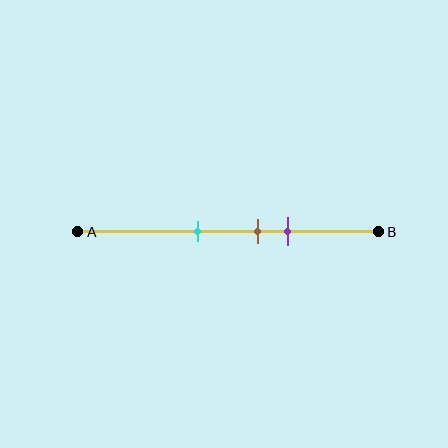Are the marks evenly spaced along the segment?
Yes, the marks are approximately evenly spaced.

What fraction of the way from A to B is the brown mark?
The brown mark is approximately 60% (0.6) of the way from A to B.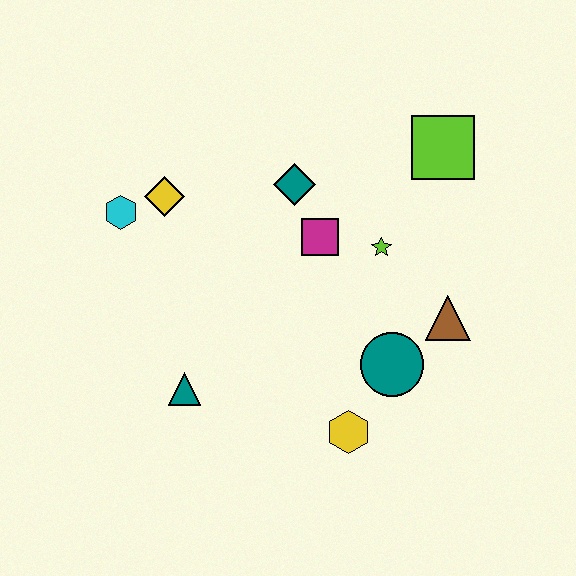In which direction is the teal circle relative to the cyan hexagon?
The teal circle is to the right of the cyan hexagon.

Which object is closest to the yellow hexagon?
The teal circle is closest to the yellow hexagon.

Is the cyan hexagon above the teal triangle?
Yes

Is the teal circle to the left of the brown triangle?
Yes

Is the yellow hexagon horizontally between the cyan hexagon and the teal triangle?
No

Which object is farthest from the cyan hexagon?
The brown triangle is farthest from the cyan hexagon.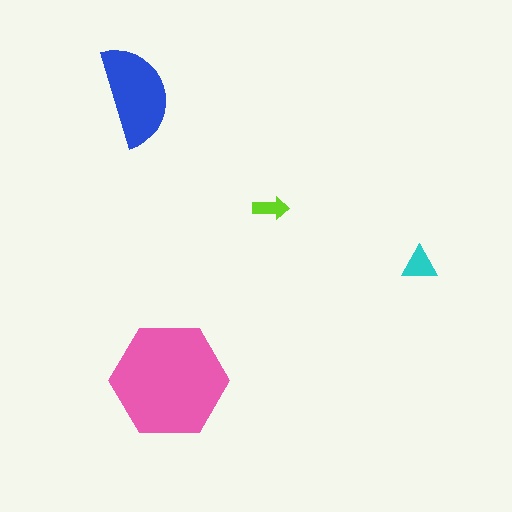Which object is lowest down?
The pink hexagon is bottommost.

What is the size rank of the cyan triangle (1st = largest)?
3rd.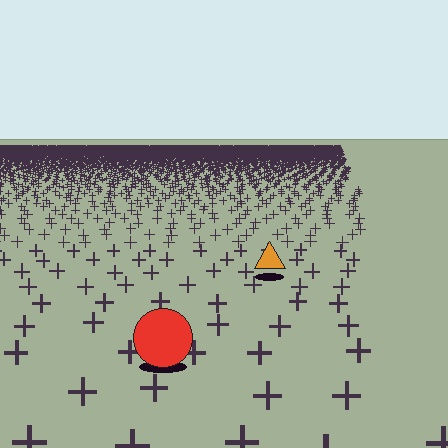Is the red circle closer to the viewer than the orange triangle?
Yes. The red circle is closer — you can tell from the texture gradient: the ground texture is coarser near it.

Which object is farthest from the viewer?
The orange triangle is farthest from the viewer. It appears smaller and the ground texture around it is denser.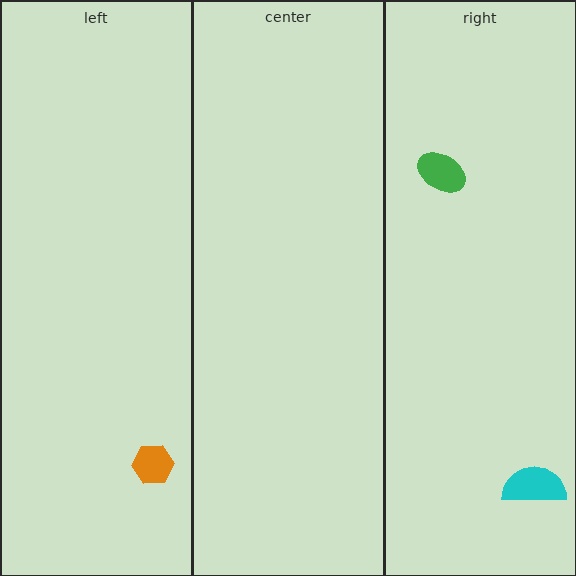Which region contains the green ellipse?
The right region.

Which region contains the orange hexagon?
The left region.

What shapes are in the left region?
The orange hexagon.